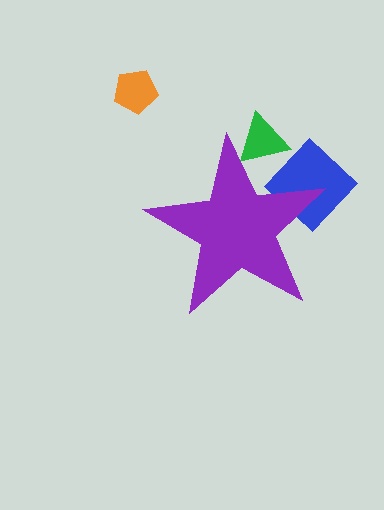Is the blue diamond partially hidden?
Yes, the blue diamond is partially hidden behind the purple star.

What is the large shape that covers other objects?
A purple star.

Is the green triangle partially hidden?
Yes, the green triangle is partially hidden behind the purple star.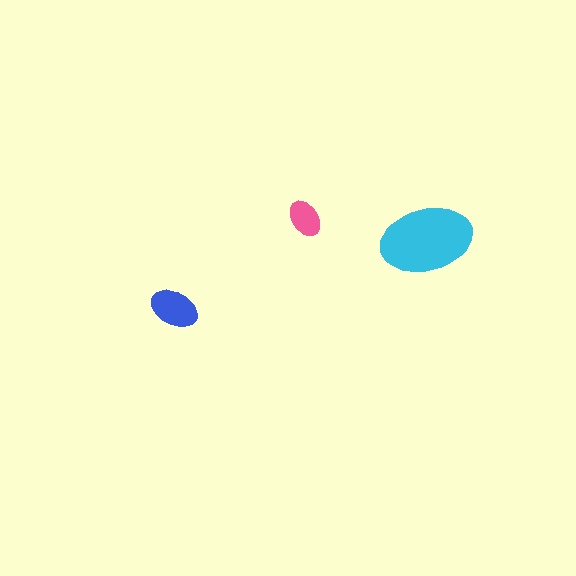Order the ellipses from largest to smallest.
the cyan one, the blue one, the pink one.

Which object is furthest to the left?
The blue ellipse is leftmost.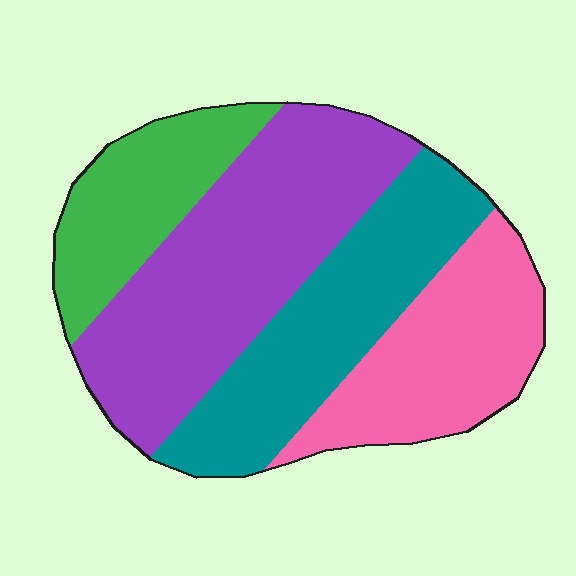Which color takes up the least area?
Green, at roughly 15%.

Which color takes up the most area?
Purple, at roughly 35%.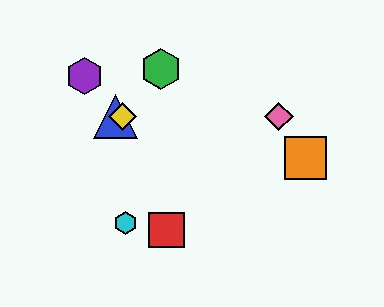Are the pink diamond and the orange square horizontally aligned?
No, the pink diamond is at y≈116 and the orange square is at y≈158.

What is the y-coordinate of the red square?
The red square is at y≈230.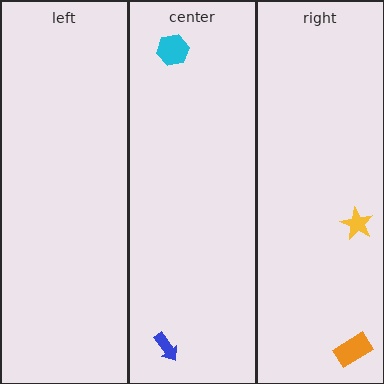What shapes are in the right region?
The orange rectangle, the yellow star.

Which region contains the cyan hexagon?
The center region.